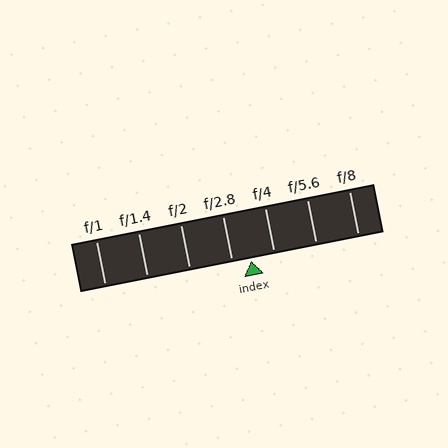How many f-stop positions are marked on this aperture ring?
There are 7 f-stop positions marked.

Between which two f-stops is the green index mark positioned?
The index mark is between f/2.8 and f/4.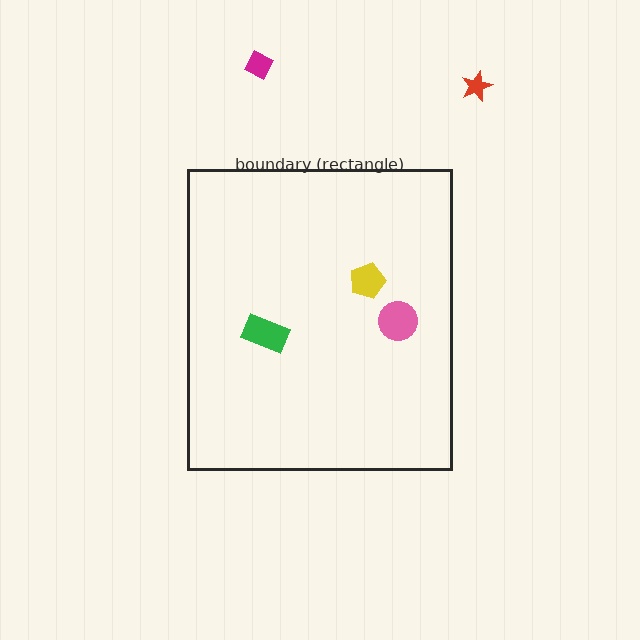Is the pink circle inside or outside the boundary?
Inside.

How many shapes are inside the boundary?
3 inside, 2 outside.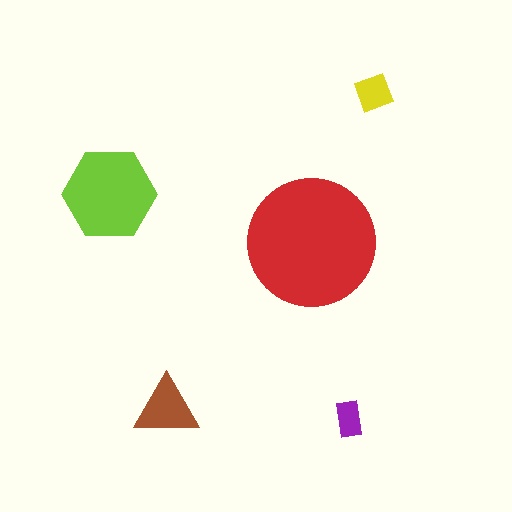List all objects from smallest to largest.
The purple rectangle, the yellow square, the brown triangle, the lime hexagon, the red circle.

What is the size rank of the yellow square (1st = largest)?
4th.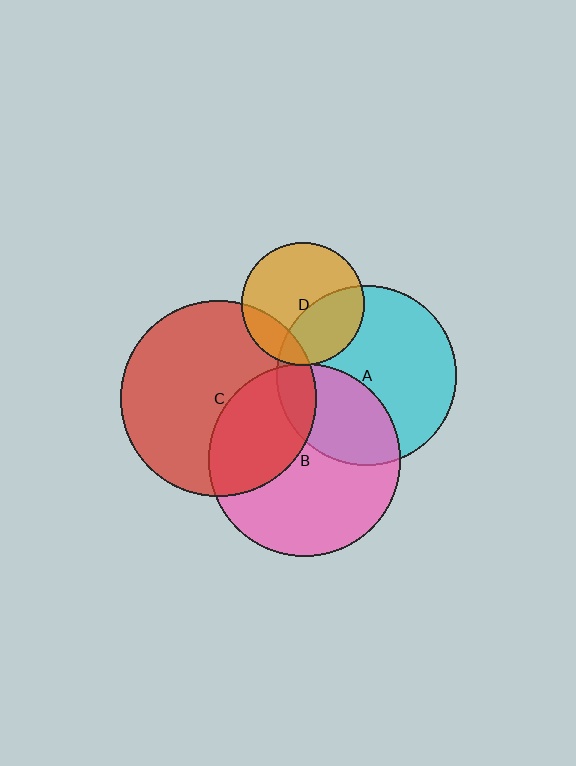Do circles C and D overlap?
Yes.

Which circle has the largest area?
Circle C (red).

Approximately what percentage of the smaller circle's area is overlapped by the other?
Approximately 15%.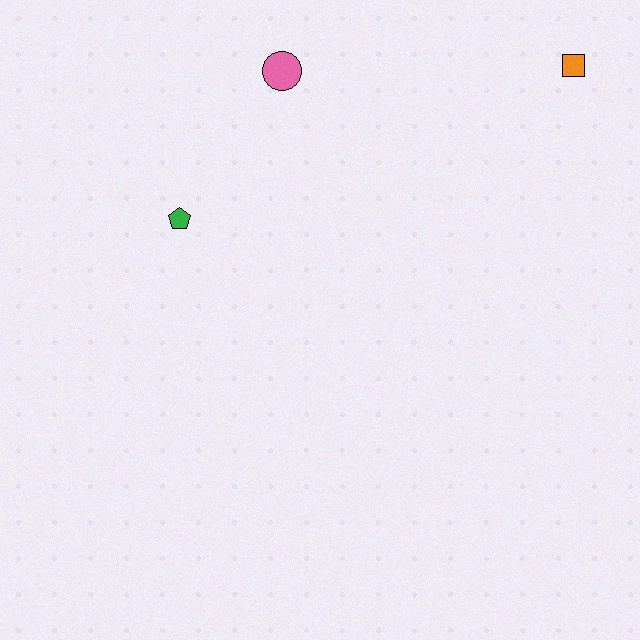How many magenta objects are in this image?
There are no magenta objects.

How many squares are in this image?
There is 1 square.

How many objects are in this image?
There are 3 objects.